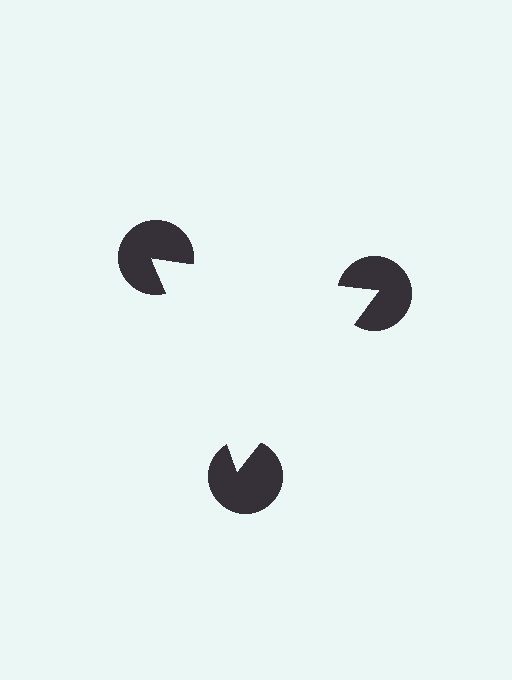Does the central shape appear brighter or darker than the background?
It typically appears slightly brighter than the background, even though no actual brightness change is drawn.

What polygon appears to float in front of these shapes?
An illusory triangle — its edges are inferred from the aligned wedge cuts in the pac-man discs, not physically drawn.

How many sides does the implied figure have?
3 sides.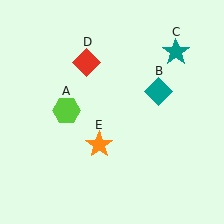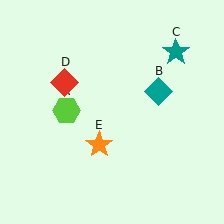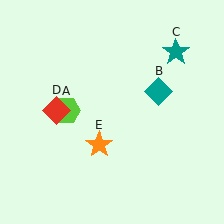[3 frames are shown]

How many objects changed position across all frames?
1 object changed position: red diamond (object D).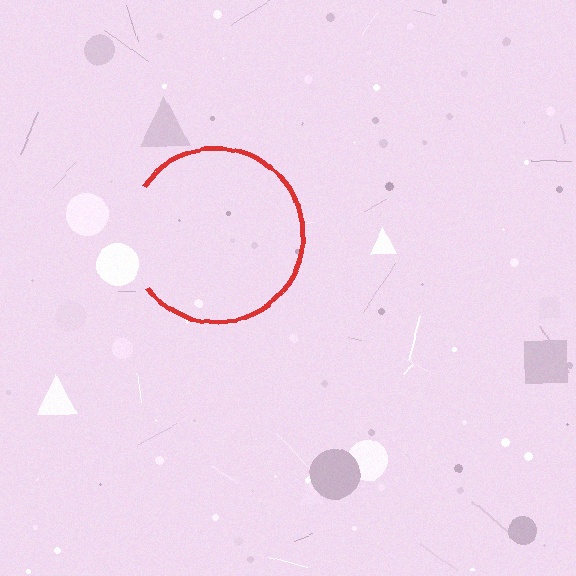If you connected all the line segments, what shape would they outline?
They would outline a circle.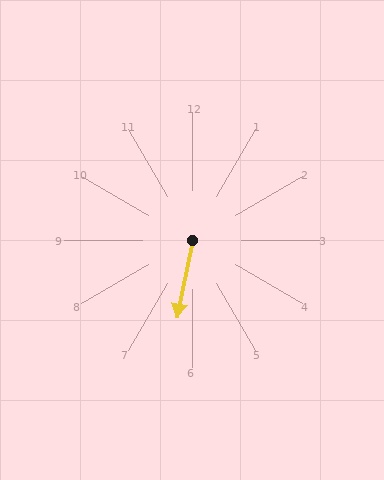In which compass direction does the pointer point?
South.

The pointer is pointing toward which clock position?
Roughly 6 o'clock.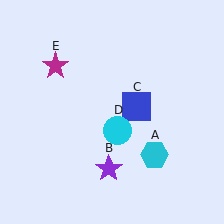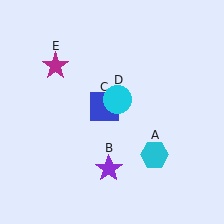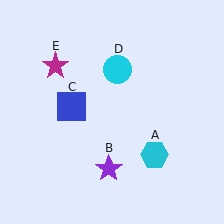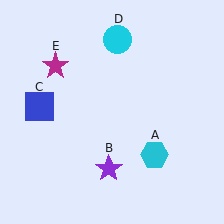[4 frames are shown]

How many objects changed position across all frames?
2 objects changed position: blue square (object C), cyan circle (object D).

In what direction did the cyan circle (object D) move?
The cyan circle (object D) moved up.